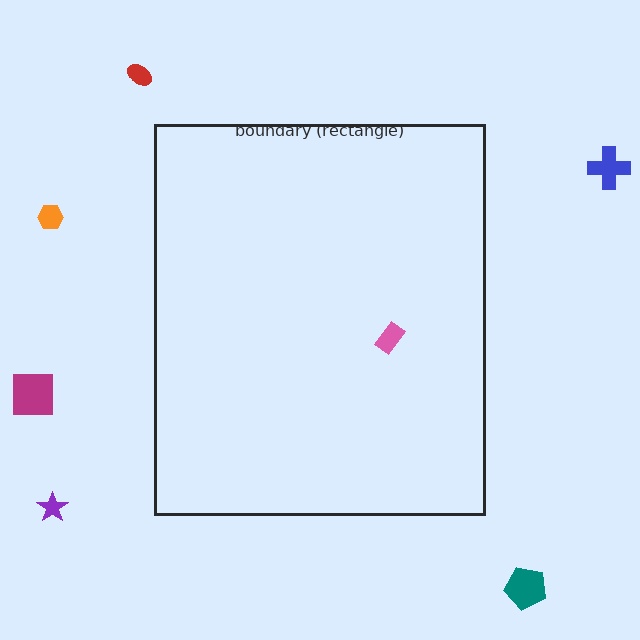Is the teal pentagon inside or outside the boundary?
Outside.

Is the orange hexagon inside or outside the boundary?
Outside.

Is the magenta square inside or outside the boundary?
Outside.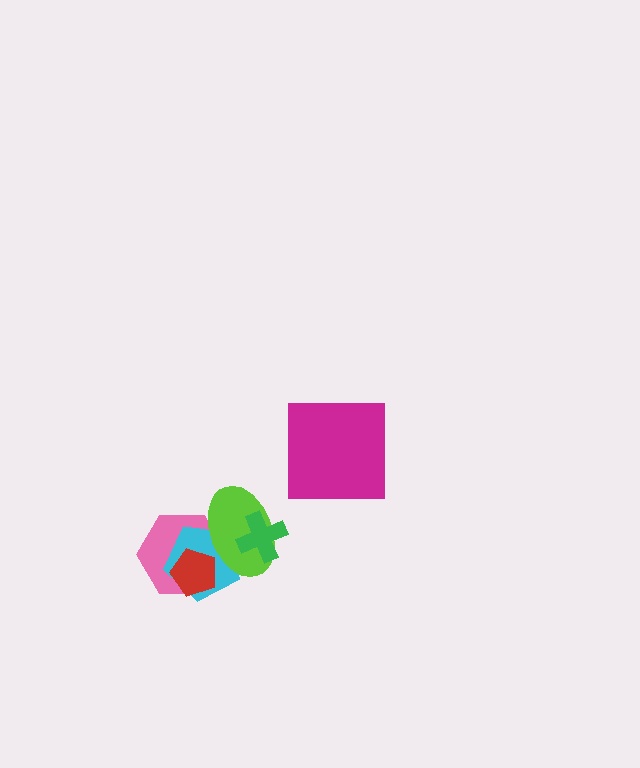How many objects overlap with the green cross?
1 object overlaps with the green cross.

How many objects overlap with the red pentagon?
3 objects overlap with the red pentagon.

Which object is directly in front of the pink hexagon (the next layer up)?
The cyan pentagon is directly in front of the pink hexagon.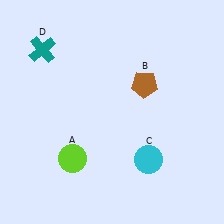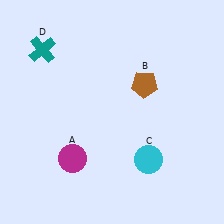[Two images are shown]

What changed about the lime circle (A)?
In Image 1, A is lime. In Image 2, it changed to magenta.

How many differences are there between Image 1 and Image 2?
There is 1 difference between the two images.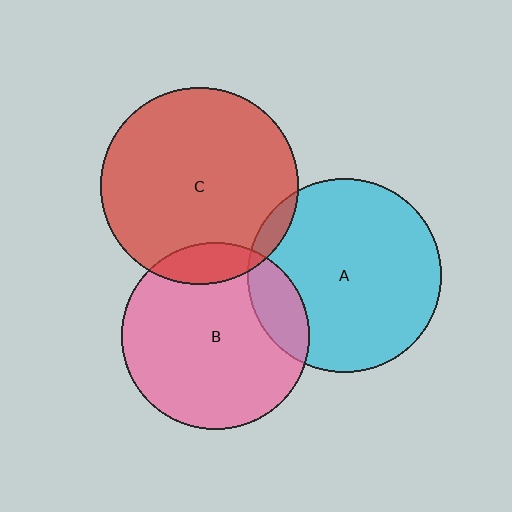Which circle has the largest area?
Circle C (red).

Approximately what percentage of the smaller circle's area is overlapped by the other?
Approximately 15%.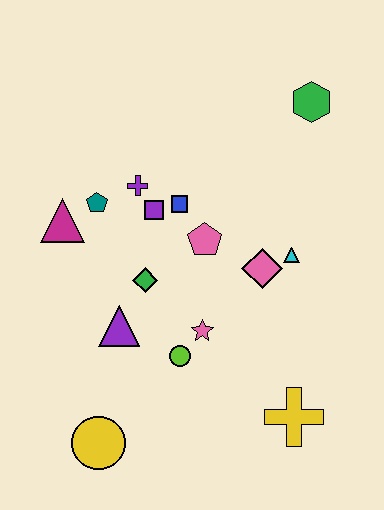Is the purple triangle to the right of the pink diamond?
No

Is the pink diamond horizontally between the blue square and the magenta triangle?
No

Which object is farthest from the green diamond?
The green hexagon is farthest from the green diamond.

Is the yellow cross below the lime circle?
Yes